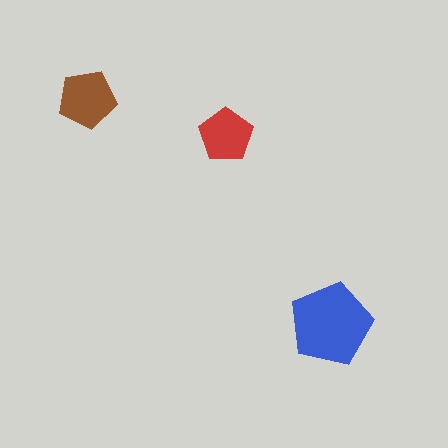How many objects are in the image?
There are 3 objects in the image.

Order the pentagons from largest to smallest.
the blue one, the brown one, the red one.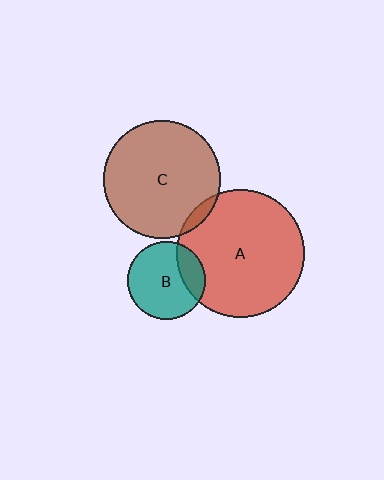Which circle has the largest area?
Circle A (red).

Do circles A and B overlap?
Yes.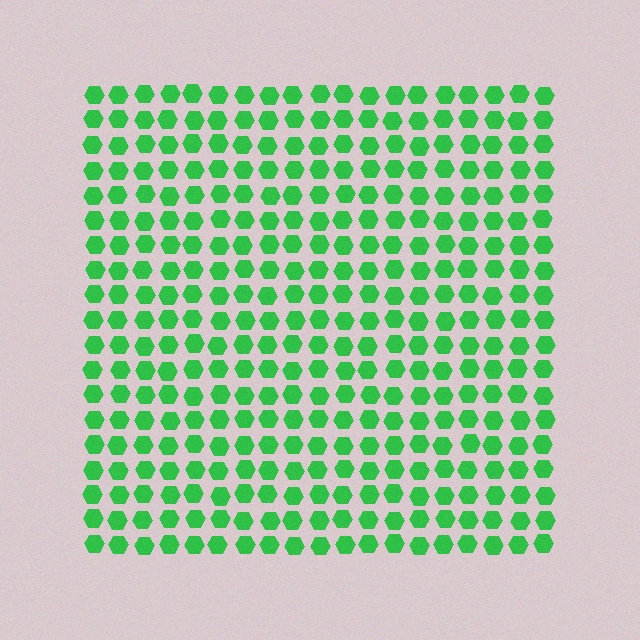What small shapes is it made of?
It is made of small hexagons.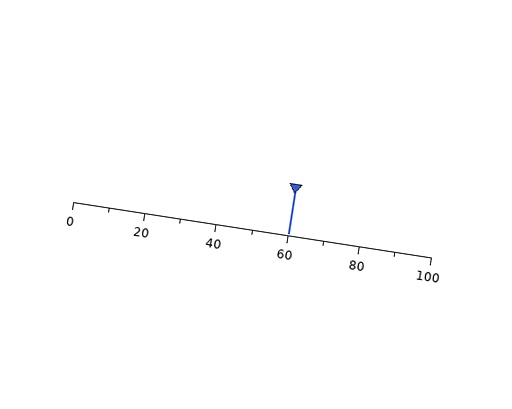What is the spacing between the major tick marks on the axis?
The major ticks are spaced 20 apart.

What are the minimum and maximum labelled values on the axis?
The axis runs from 0 to 100.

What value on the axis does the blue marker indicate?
The marker indicates approximately 60.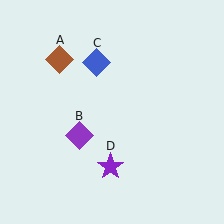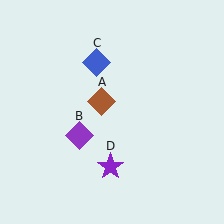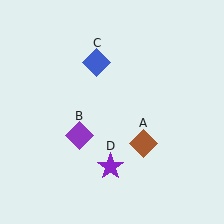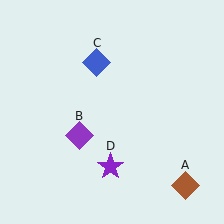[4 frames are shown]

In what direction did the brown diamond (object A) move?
The brown diamond (object A) moved down and to the right.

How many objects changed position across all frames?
1 object changed position: brown diamond (object A).